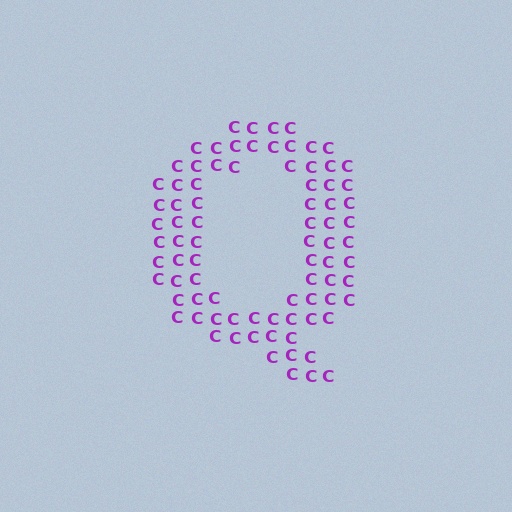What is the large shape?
The large shape is the letter Q.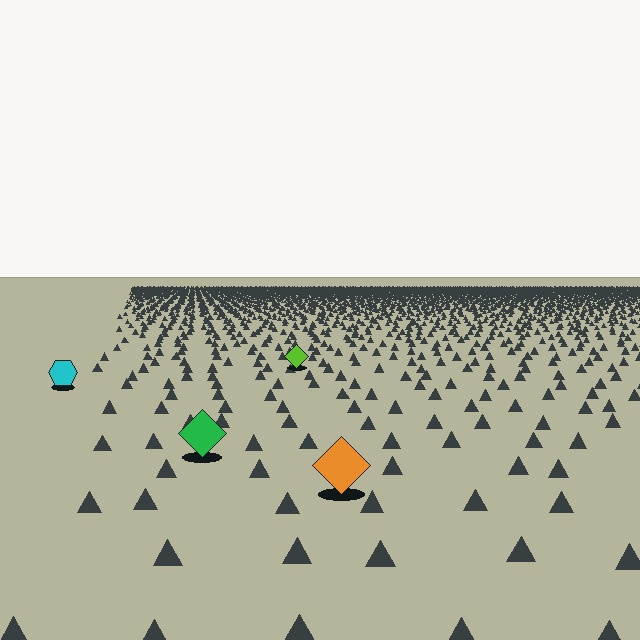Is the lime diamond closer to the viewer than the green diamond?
No. The green diamond is closer — you can tell from the texture gradient: the ground texture is coarser near it.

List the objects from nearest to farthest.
From nearest to farthest: the orange diamond, the green diamond, the cyan hexagon, the lime diamond.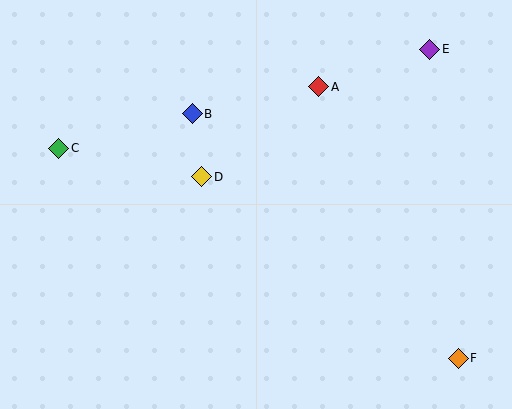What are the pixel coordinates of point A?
Point A is at (319, 87).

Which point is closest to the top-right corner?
Point E is closest to the top-right corner.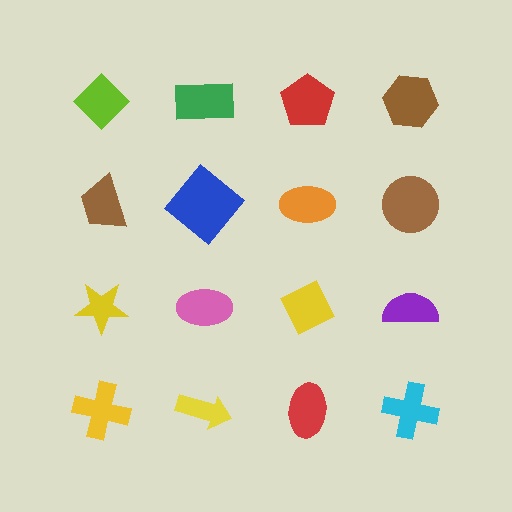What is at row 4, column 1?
A yellow cross.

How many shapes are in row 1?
4 shapes.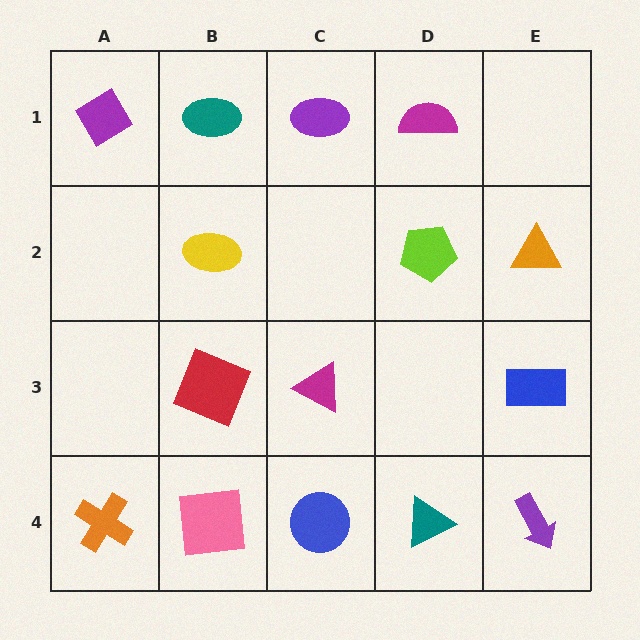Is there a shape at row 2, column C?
No, that cell is empty.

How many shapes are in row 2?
3 shapes.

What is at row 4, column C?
A blue circle.